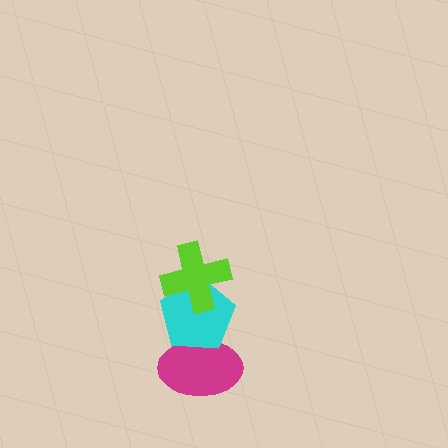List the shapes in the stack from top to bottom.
From top to bottom: the lime cross, the cyan pentagon, the magenta ellipse.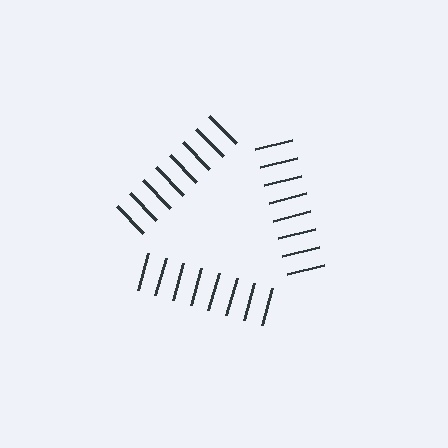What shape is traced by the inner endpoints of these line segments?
An illusory triangle — the line segments terminate on its edges but no continuous stroke is drawn.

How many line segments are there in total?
24 — 8 along each of the 3 edges.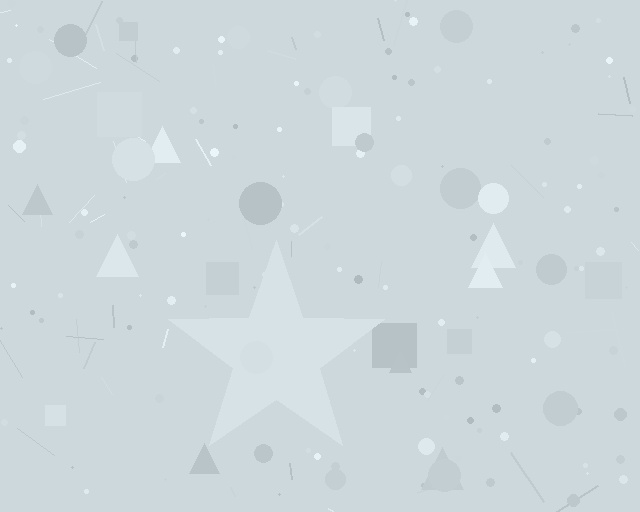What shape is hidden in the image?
A star is hidden in the image.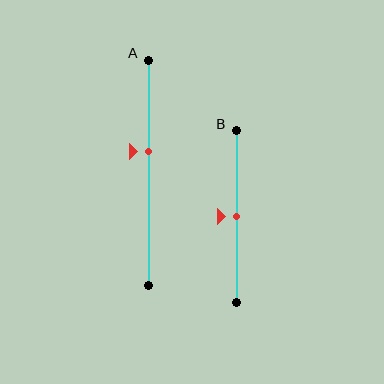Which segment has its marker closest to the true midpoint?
Segment B has its marker closest to the true midpoint.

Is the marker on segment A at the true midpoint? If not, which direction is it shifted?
No, the marker on segment A is shifted upward by about 10% of the segment length.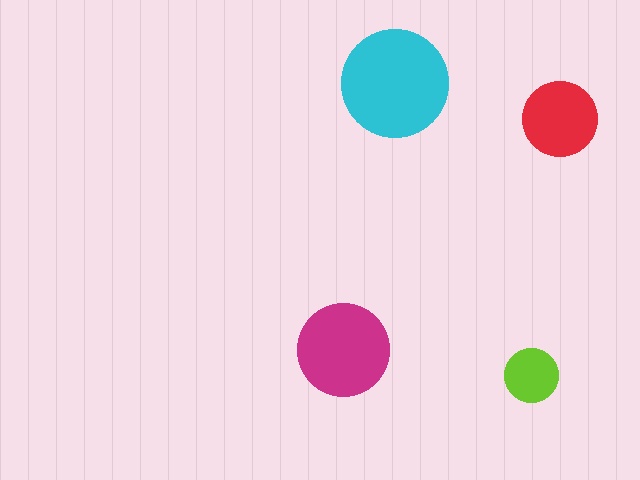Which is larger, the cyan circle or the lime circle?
The cyan one.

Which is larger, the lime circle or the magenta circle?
The magenta one.